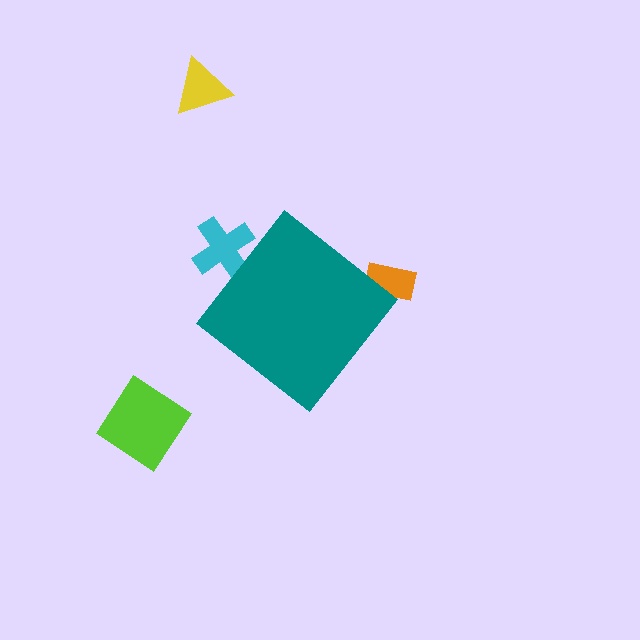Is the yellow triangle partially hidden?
No, the yellow triangle is fully visible.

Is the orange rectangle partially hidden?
Yes, the orange rectangle is partially hidden behind the teal diamond.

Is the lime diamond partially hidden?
No, the lime diamond is fully visible.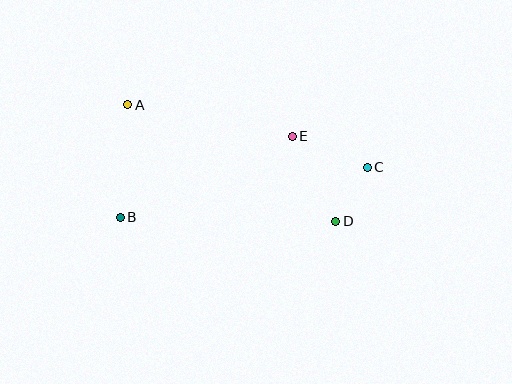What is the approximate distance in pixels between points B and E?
The distance between B and E is approximately 190 pixels.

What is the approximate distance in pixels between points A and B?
The distance between A and B is approximately 113 pixels.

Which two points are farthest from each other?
Points B and C are farthest from each other.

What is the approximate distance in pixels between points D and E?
The distance between D and E is approximately 95 pixels.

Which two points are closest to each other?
Points C and D are closest to each other.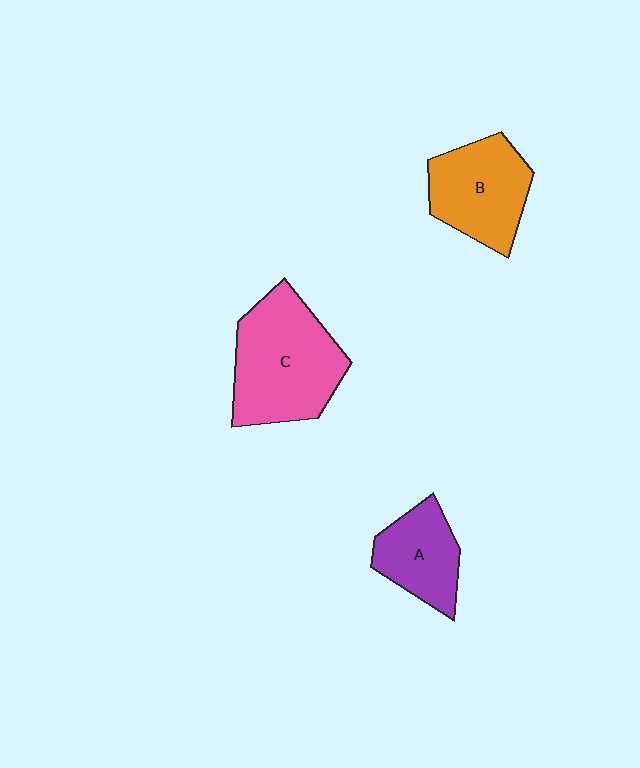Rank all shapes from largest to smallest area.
From largest to smallest: C (pink), B (orange), A (purple).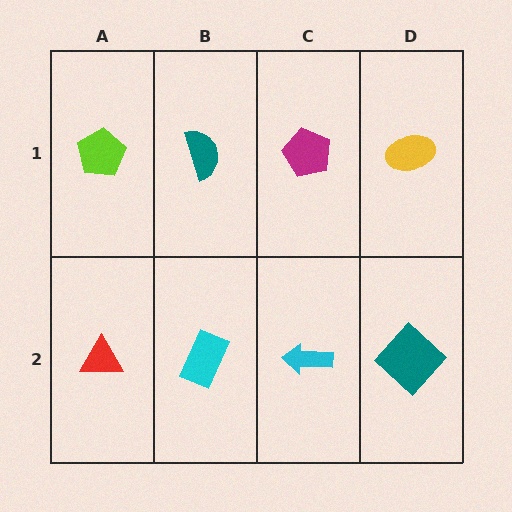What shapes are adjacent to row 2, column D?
A yellow ellipse (row 1, column D), a cyan arrow (row 2, column C).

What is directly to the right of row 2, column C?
A teal diamond.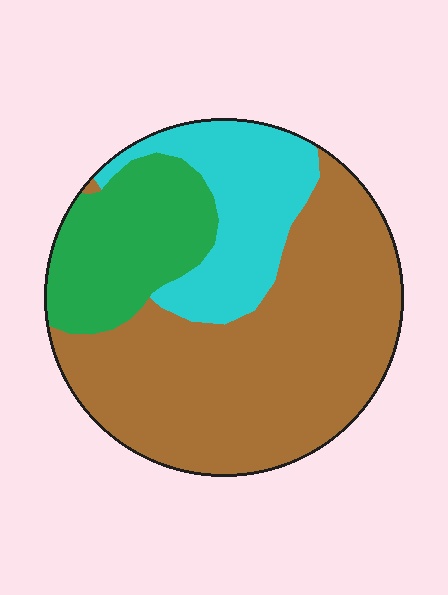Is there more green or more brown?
Brown.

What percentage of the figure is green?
Green covers around 20% of the figure.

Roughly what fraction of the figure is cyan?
Cyan takes up about one fifth (1/5) of the figure.